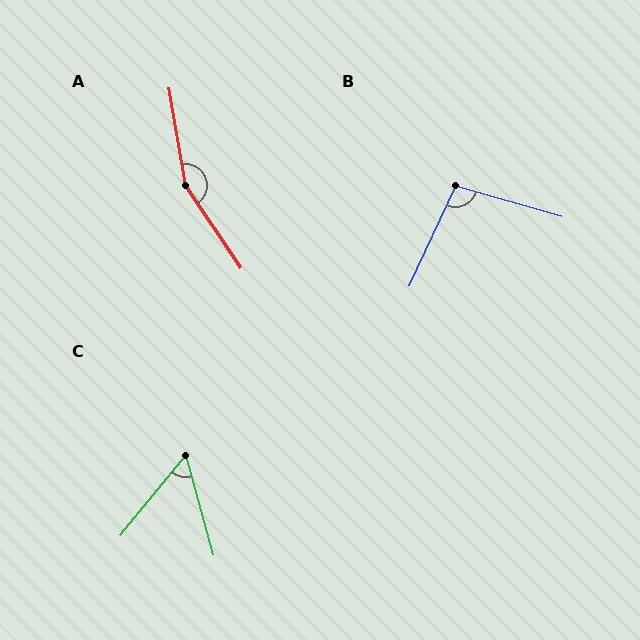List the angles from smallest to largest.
C (55°), B (99°), A (156°).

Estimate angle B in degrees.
Approximately 99 degrees.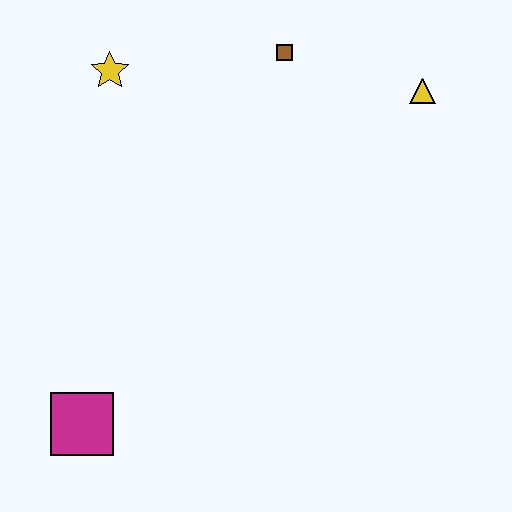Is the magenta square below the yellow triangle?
Yes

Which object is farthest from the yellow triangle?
The magenta square is farthest from the yellow triangle.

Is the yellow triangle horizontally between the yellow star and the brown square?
No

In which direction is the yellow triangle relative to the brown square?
The yellow triangle is to the right of the brown square.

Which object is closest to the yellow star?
The brown square is closest to the yellow star.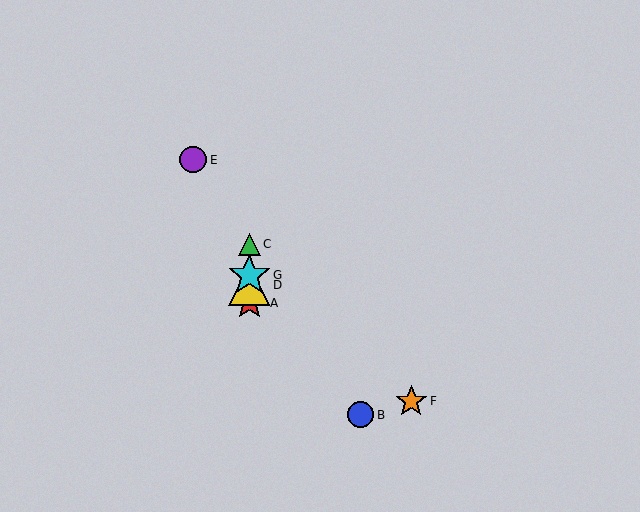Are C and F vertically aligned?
No, C is at x≈249 and F is at x≈411.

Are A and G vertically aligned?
Yes, both are at x≈249.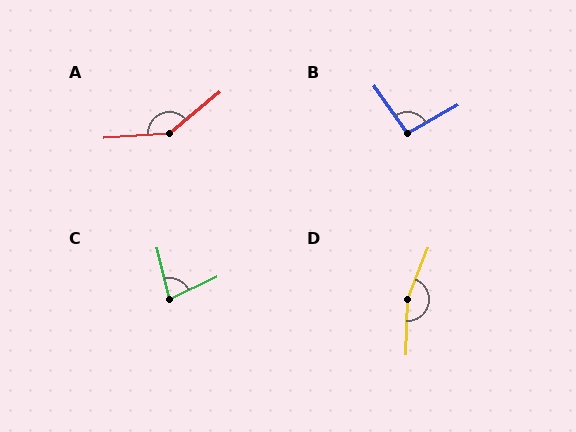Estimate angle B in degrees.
Approximately 95 degrees.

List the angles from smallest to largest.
C (78°), B (95°), A (144°), D (160°).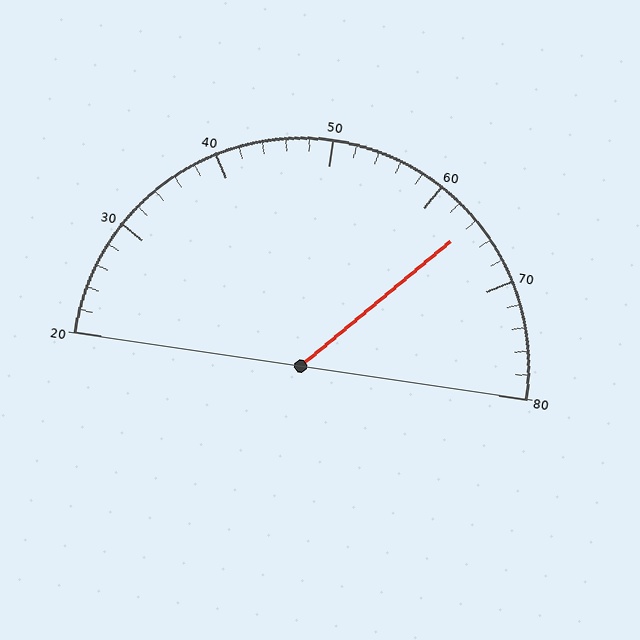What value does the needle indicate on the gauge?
The needle indicates approximately 64.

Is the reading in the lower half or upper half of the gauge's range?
The reading is in the upper half of the range (20 to 80).